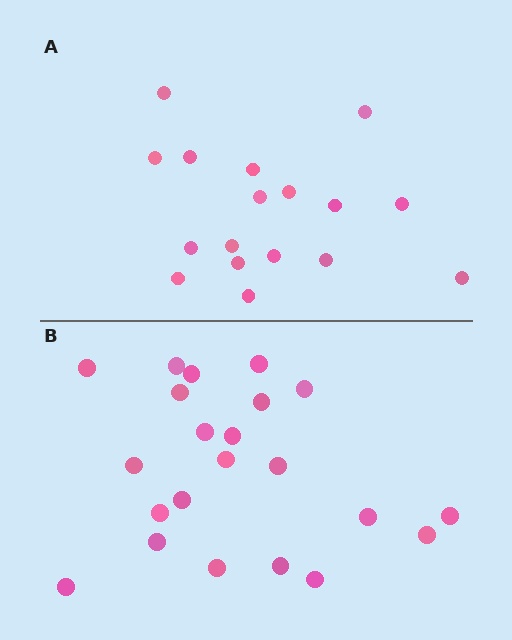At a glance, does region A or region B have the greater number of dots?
Region B (the bottom region) has more dots.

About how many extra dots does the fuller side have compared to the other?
Region B has about 5 more dots than region A.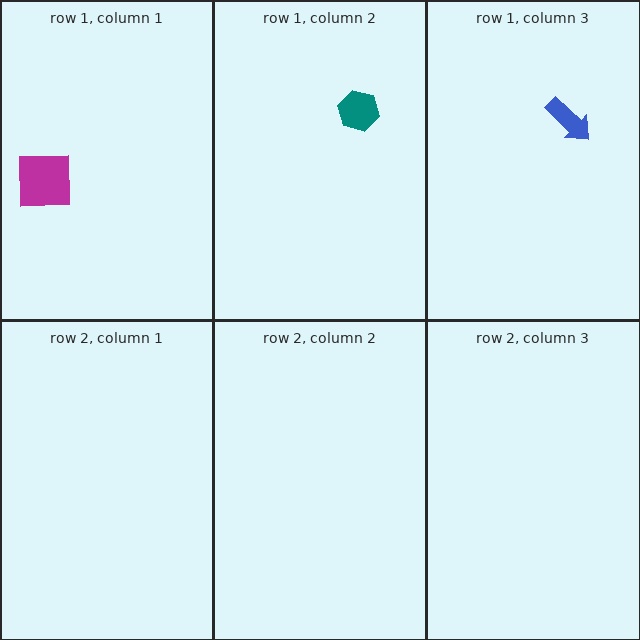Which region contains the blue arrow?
The row 1, column 3 region.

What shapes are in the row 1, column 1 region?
The magenta square.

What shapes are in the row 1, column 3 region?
The blue arrow.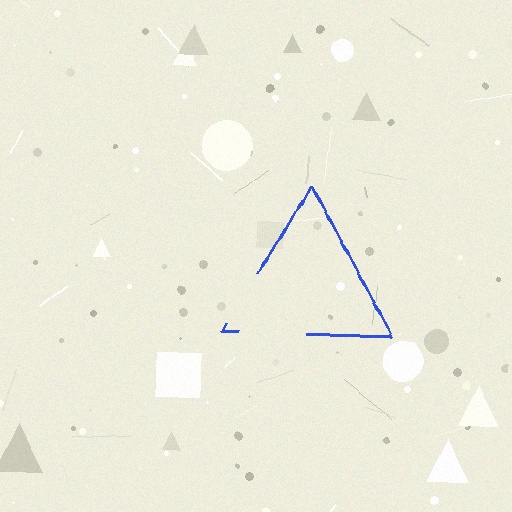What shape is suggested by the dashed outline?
The dashed outline suggests a triangle.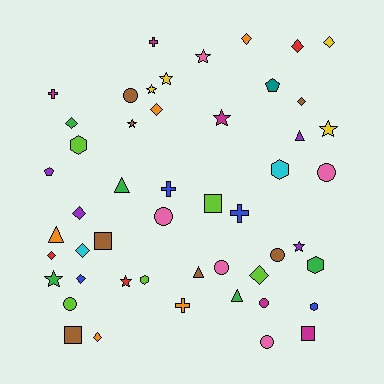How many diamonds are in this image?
There are 12 diamonds.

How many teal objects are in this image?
There is 1 teal object.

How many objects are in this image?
There are 50 objects.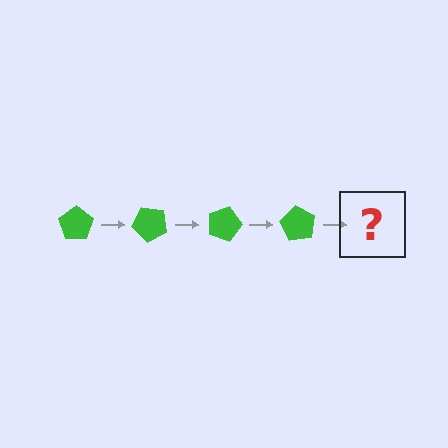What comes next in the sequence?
The next element should be a green pentagon rotated 180 degrees.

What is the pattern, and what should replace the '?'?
The pattern is that the pentagon rotates 45 degrees each step. The '?' should be a green pentagon rotated 180 degrees.